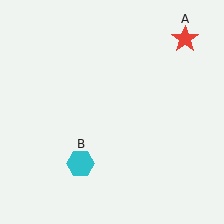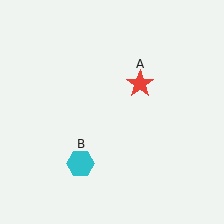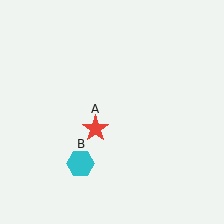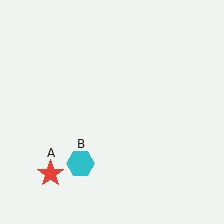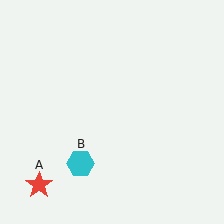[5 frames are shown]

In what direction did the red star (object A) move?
The red star (object A) moved down and to the left.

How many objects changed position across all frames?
1 object changed position: red star (object A).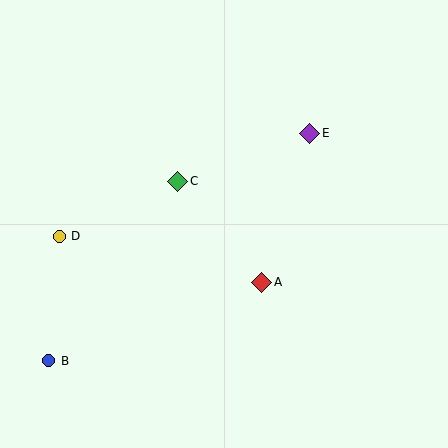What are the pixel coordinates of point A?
Point A is at (261, 283).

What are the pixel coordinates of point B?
Point B is at (49, 361).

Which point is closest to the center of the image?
Point C at (178, 181) is closest to the center.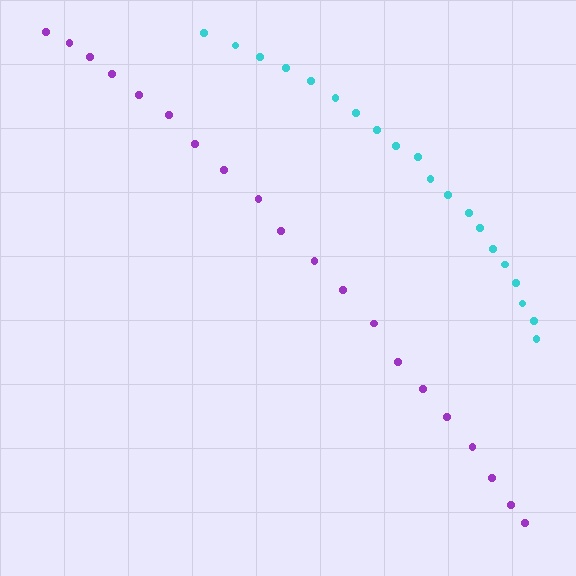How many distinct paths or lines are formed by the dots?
There are 2 distinct paths.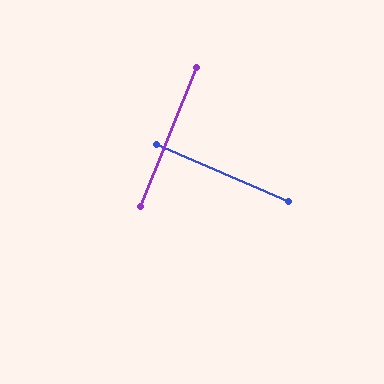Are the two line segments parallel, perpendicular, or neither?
Perpendicular — they meet at approximately 88°.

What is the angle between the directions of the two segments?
Approximately 88 degrees.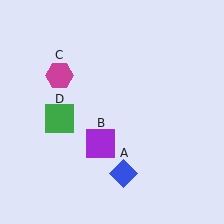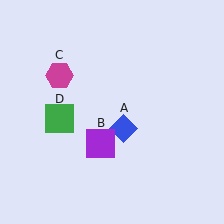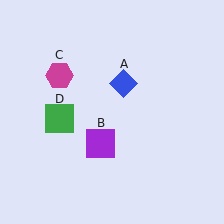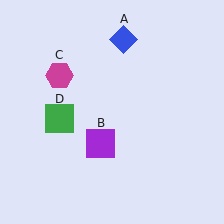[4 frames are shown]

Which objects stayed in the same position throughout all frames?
Purple square (object B) and magenta hexagon (object C) and green square (object D) remained stationary.